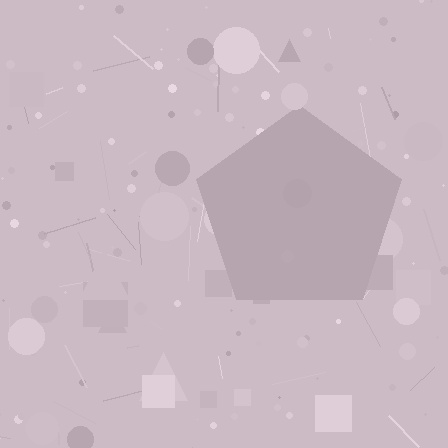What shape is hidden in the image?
A pentagon is hidden in the image.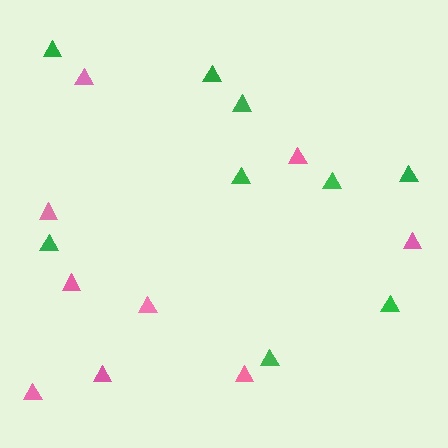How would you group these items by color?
There are 2 groups: one group of pink triangles (9) and one group of green triangles (9).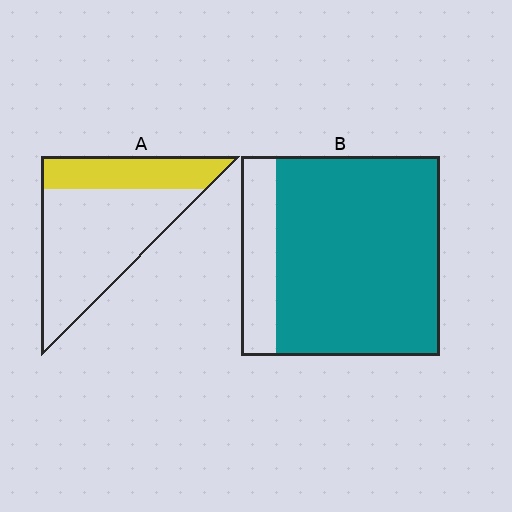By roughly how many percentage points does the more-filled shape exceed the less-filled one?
By roughly 50 percentage points (B over A).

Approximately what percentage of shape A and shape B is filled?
A is approximately 30% and B is approximately 80%.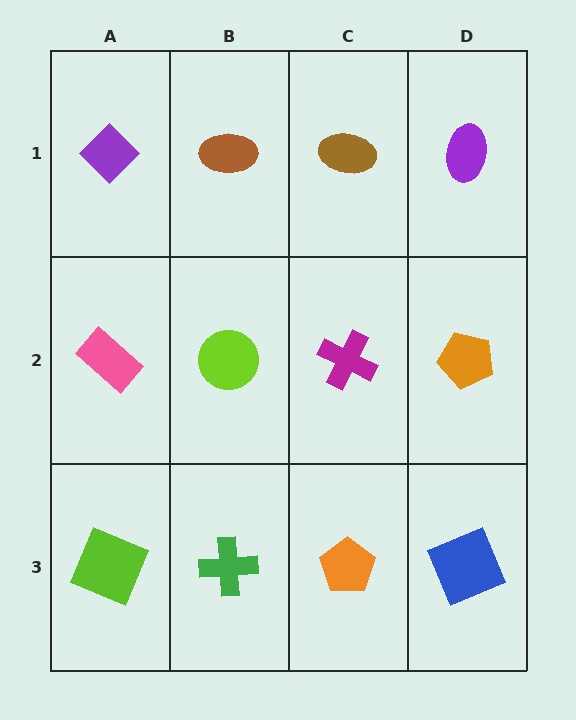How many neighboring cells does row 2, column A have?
3.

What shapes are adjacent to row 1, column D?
An orange pentagon (row 2, column D), a brown ellipse (row 1, column C).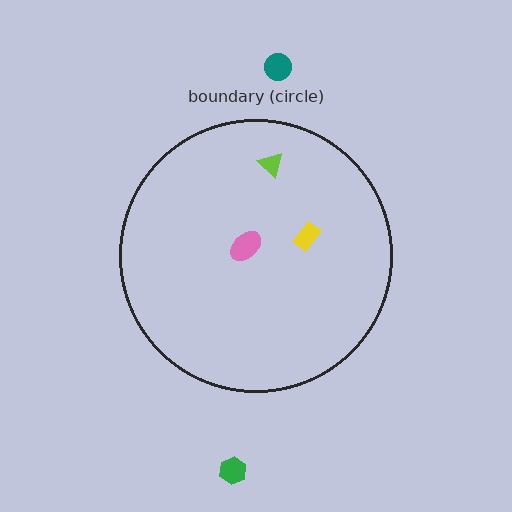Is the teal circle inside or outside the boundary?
Outside.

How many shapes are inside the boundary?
3 inside, 2 outside.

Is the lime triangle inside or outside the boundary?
Inside.